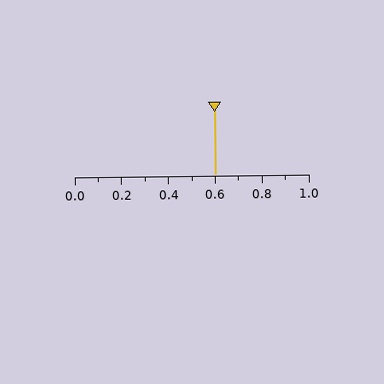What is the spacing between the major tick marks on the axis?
The major ticks are spaced 0.2 apart.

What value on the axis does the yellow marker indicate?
The marker indicates approximately 0.6.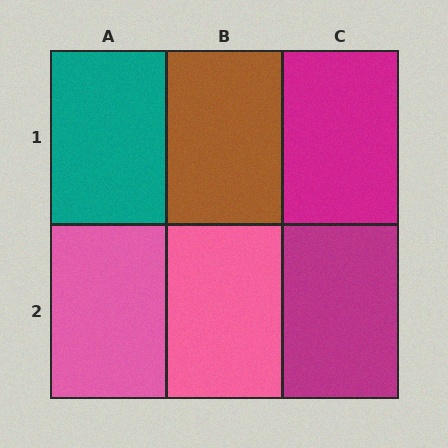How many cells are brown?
1 cell is brown.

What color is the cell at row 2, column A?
Pink.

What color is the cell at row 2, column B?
Pink.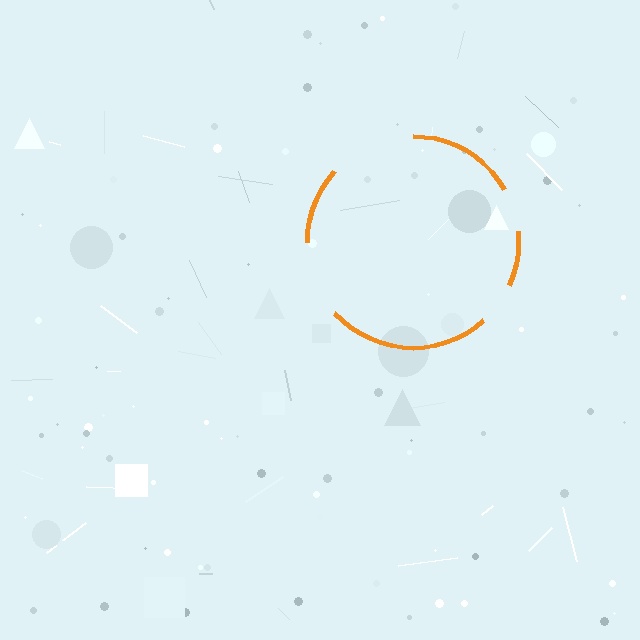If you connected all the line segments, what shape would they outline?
They would outline a circle.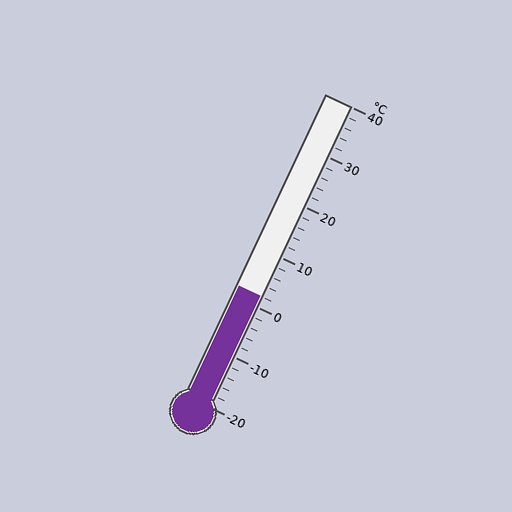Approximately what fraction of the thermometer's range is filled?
The thermometer is filled to approximately 35% of its range.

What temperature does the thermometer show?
The thermometer shows approximately 2°C.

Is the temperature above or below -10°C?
The temperature is above -10°C.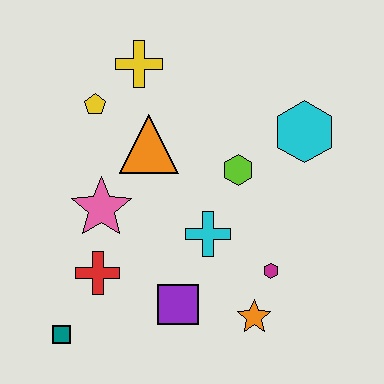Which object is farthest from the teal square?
The cyan hexagon is farthest from the teal square.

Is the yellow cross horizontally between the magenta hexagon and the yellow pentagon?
Yes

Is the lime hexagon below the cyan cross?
No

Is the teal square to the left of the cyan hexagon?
Yes